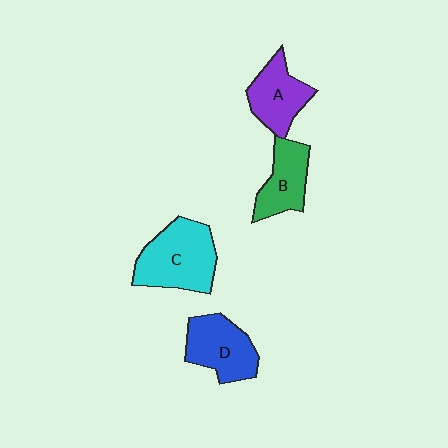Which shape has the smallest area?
Shape B (green).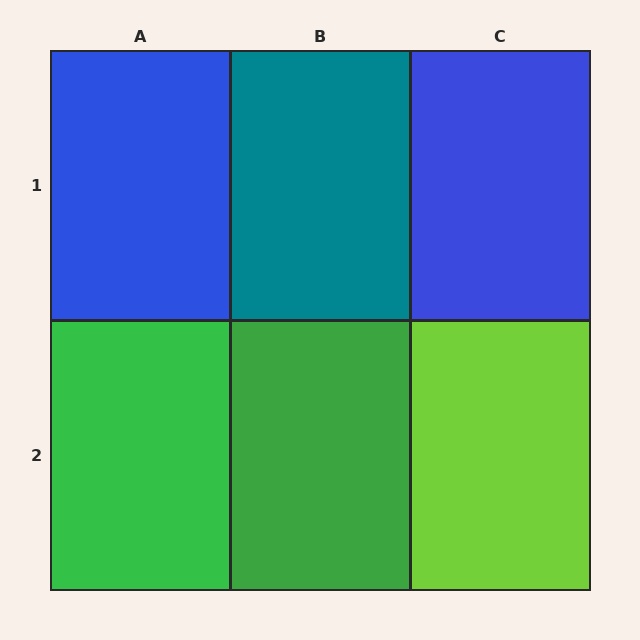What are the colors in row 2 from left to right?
Green, green, lime.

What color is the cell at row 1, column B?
Teal.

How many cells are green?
2 cells are green.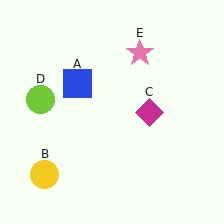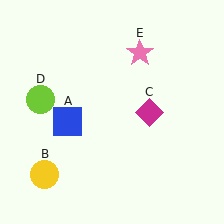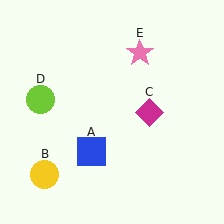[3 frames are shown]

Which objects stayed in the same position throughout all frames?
Yellow circle (object B) and magenta diamond (object C) and lime circle (object D) and pink star (object E) remained stationary.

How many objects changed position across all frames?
1 object changed position: blue square (object A).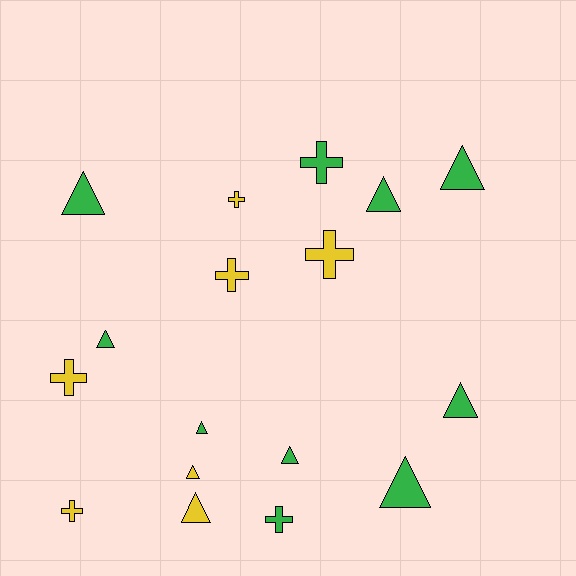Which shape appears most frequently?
Triangle, with 10 objects.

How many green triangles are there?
There are 8 green triangles.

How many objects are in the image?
There are 17 objects.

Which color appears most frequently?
Green, with 10 objects.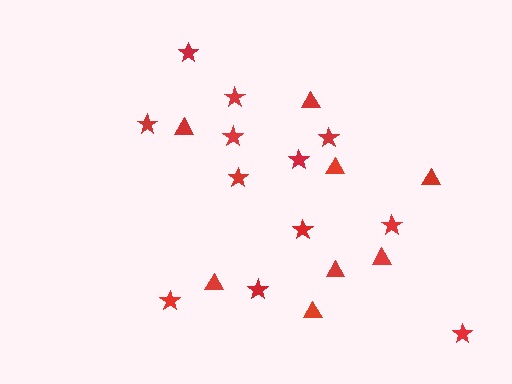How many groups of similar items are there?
There are 2 groups: one group of triangles (8) and one group of stars (12).